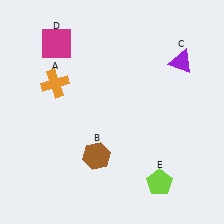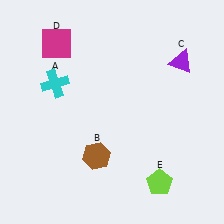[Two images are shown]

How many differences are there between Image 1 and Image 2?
There is 1 difference between the two images.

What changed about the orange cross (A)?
In Image 1, A is orange. In Image 2, it changed to cyan.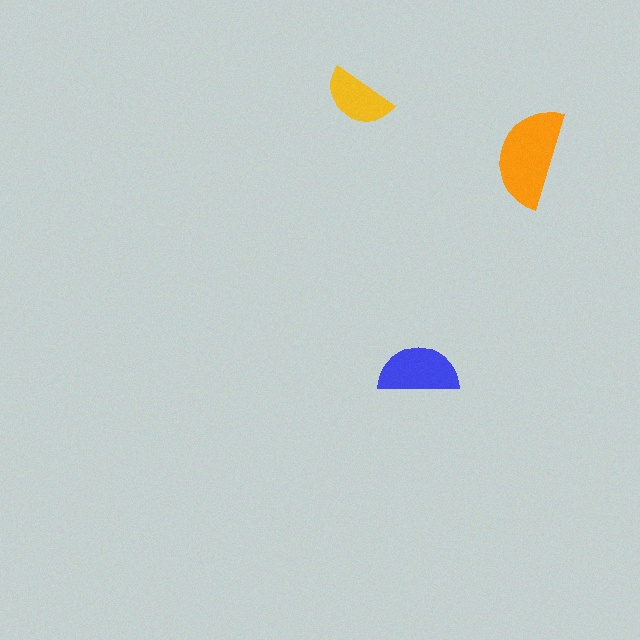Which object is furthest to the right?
The orange semicircle is rightmost.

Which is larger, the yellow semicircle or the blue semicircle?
The blue one.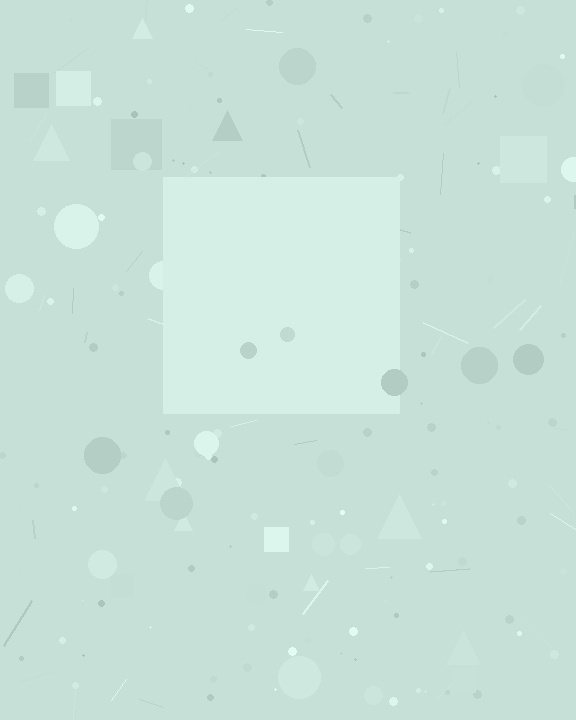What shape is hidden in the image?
A square is hidden in the image.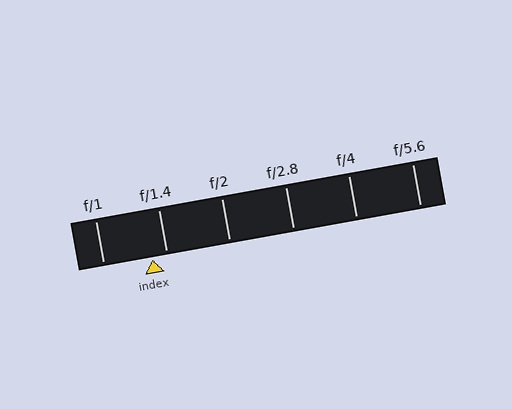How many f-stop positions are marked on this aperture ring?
There are 6 f-stop positions marked.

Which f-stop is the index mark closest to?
The index mark is closest to f/1.4.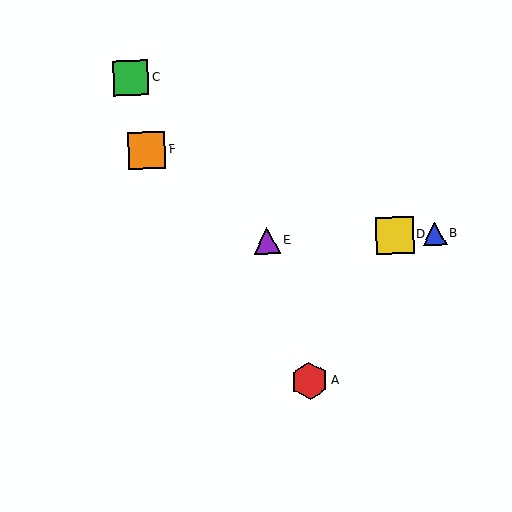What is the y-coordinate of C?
Object C is at y≈78.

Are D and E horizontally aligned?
Yes, both are at y≈235.